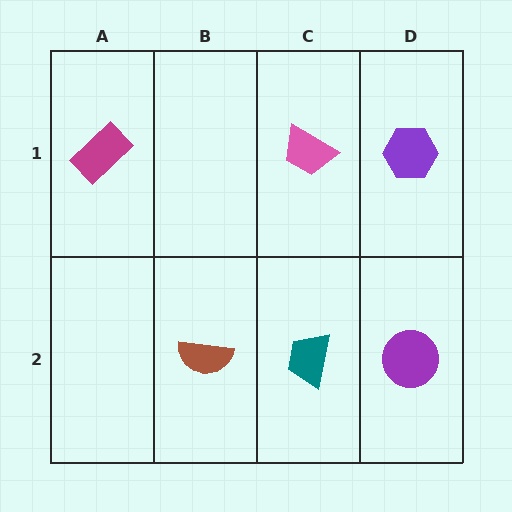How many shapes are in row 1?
3 shapes.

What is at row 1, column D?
A purple hexagon.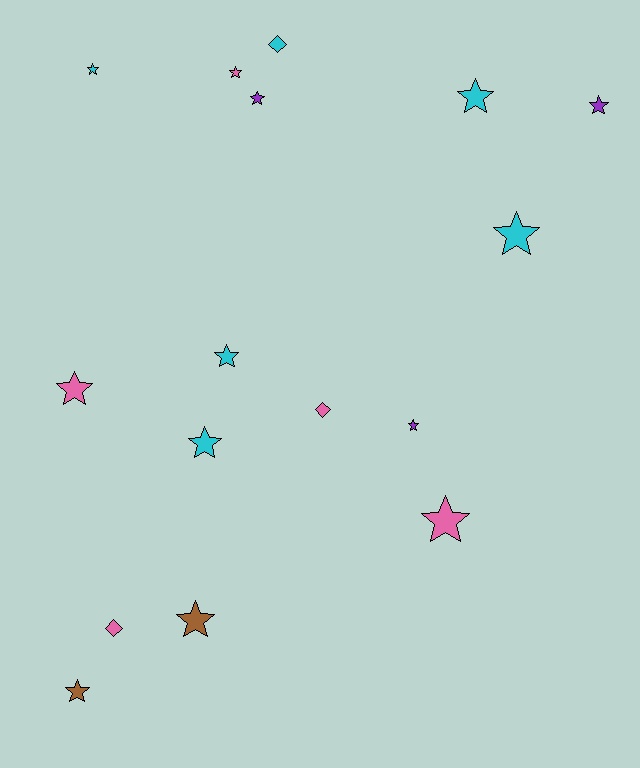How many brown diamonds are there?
There are no brown diamonds.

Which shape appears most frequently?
Star, with 13 objects.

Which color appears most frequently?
Cyan, with 6 objects.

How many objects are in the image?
There are 16 objects.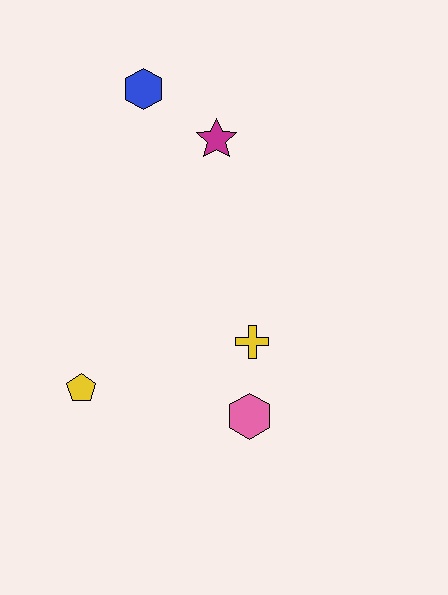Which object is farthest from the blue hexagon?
The pink hexagon is farthest from the blue hexagon.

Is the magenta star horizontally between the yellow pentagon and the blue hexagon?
No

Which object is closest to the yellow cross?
The pink hexagon is closest to the yellow cross.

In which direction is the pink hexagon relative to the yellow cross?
The pink hexagon is below the yellow cross.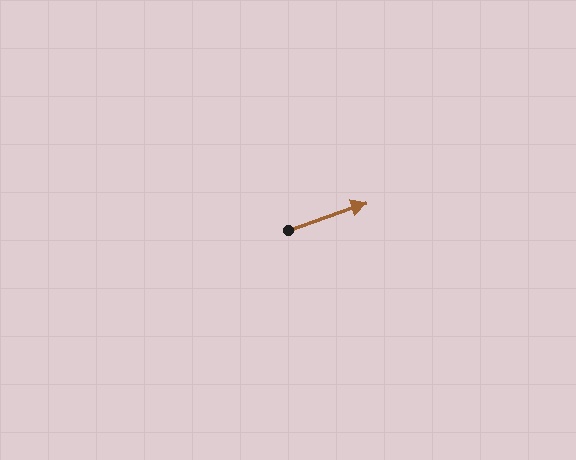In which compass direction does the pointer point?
East.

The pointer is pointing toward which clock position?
Roughly 2 o'clock.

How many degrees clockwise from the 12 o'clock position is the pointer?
Approximately 71 degrees.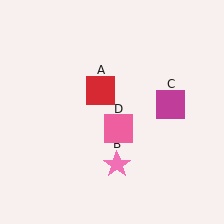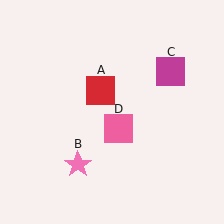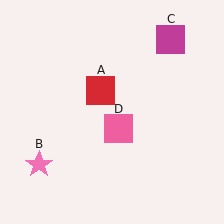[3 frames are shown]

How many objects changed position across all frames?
2 objects changed position: pink star (object B), magenta square (object C).